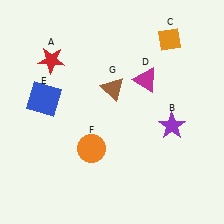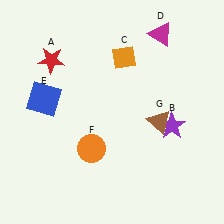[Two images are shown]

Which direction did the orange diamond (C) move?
The orange diamond (C) moved left.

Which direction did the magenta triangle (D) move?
The magenta triangle (D) moved up.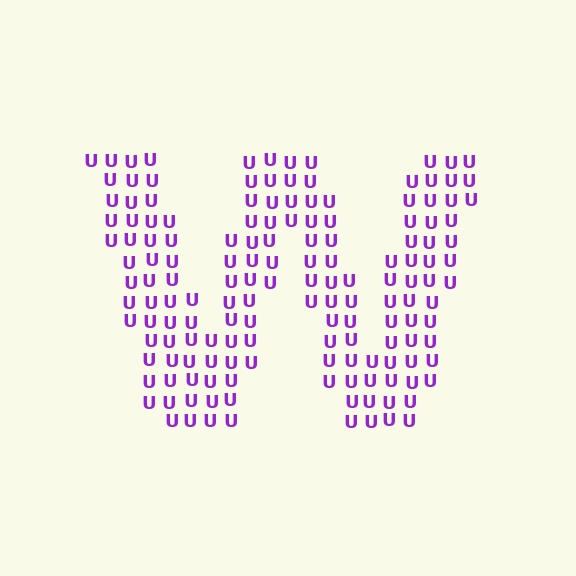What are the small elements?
The small elements are letter U's.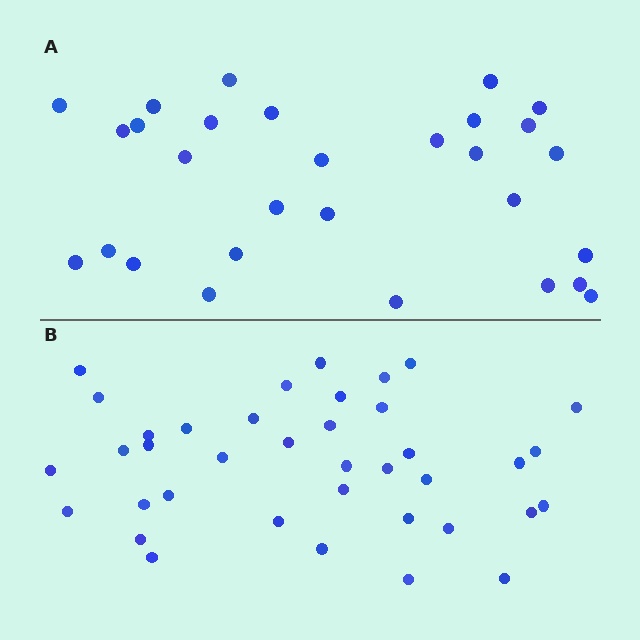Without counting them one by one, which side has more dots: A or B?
Region B (the bottom region) has more dots.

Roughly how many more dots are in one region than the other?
Region B has roughly 8 or so more dots than region A.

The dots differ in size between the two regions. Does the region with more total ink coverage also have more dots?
No. Region A has more total ink coverage because its dots are larger, but region B actually contains more individual dots. Total area can be misleading — the number of items is what matters here.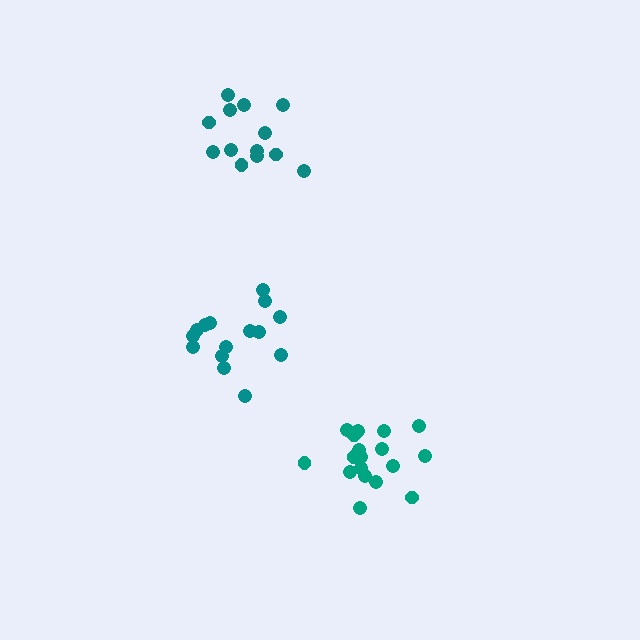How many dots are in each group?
Group 1: 15 dots, Group 2: 18 dots, Group 3: 13 dots (46 total).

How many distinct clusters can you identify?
There are 3 distinct clusters.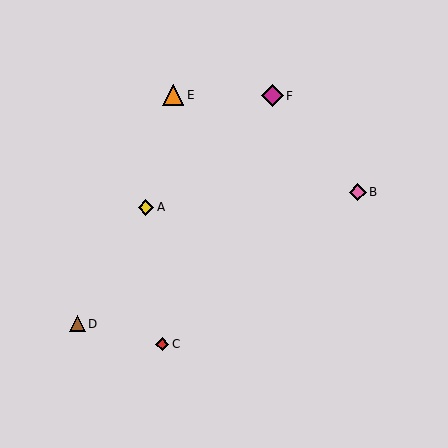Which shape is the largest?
The magenta diamond (labeled F) is the largest.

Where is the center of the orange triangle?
The center of the orange triangle is at (173, 95).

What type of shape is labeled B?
Shape B is a pink diamond.